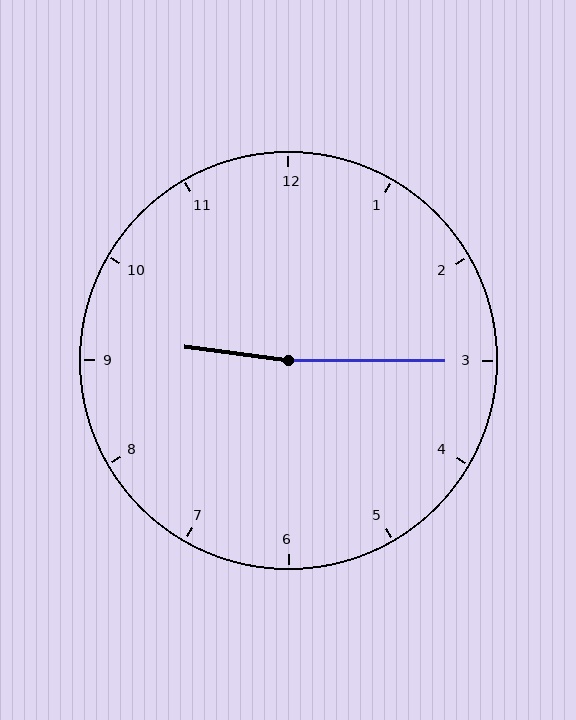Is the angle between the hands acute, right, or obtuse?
It is obtuse.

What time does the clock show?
9:15.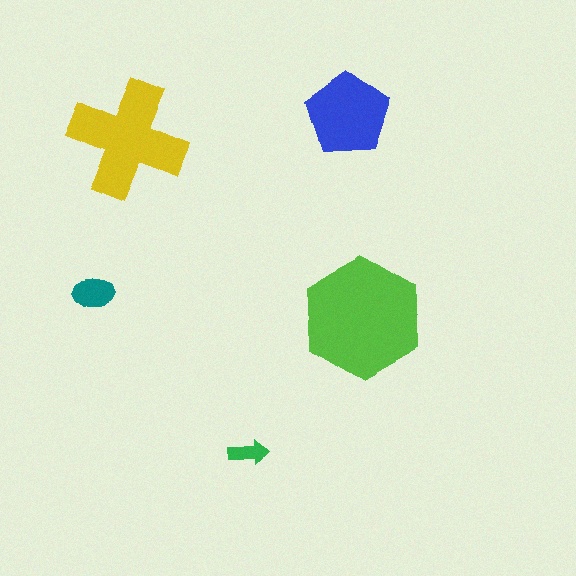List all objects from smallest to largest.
The green arrow, the teal ellipse, the blue pentagon, the yellow cross, the lime hexagon.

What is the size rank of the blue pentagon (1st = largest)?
3rd.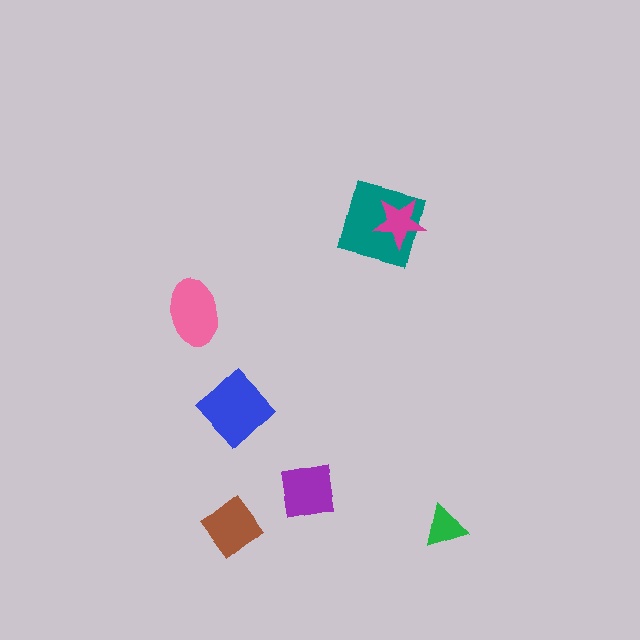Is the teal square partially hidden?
Yes, it is partially covered by another shape.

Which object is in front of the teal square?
The magenta star is in front of the teal square.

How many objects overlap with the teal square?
1 object overlaps with the teal square.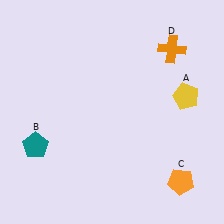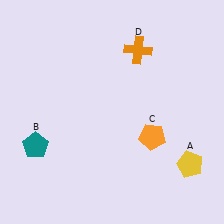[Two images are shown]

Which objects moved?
The objects that moved are: the yellow pentagon (A), the orange pentagon (C), the orange cross (D).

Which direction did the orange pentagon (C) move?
The orange pentagon (C) moved up.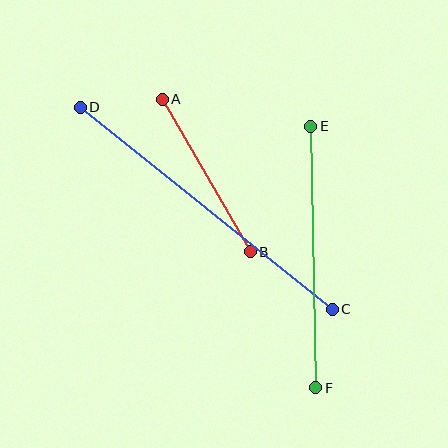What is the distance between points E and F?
The distance is approximately 262 pixels.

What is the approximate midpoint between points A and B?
The midpoint is at approximately (206, 176) pixels.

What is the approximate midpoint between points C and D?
The midpoint is at approximately (206, 208) pixels.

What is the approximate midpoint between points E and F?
The midpoint is at approximately (313, 257) pixels.